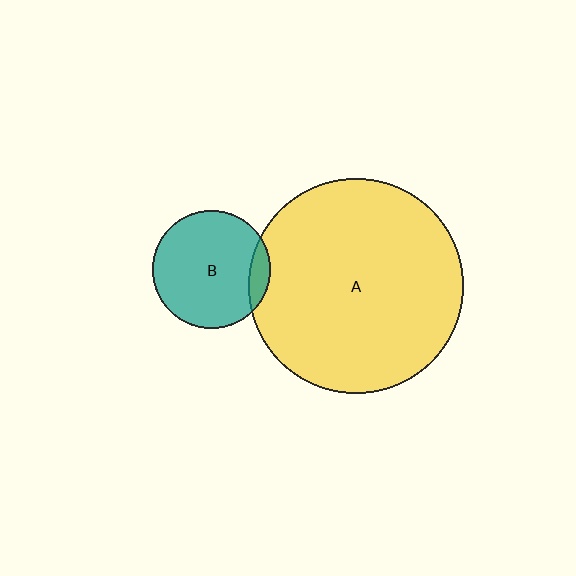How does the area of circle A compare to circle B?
Approximately 3.3 times.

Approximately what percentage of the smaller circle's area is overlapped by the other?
Approximately 10%.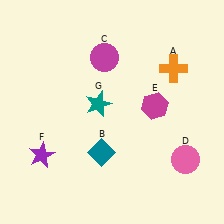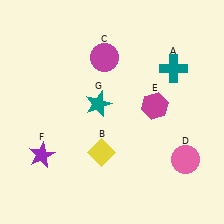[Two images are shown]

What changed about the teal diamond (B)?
In Image 1, B is teal. In Image 2, it changed to yellow.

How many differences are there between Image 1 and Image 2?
There are 2 differences between the two images.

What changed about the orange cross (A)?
In Image 1, A is orange. In Image 2, it changed to teal.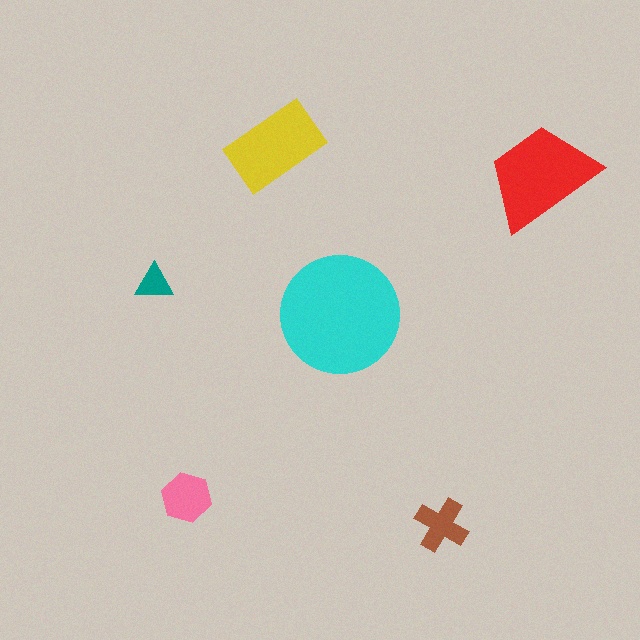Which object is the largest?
The cyan circle.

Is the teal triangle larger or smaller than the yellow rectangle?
Smaller.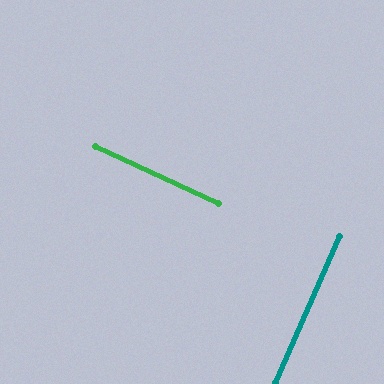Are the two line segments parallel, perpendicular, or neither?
Perpendicular — they meet at approximately 89°.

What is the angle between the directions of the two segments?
Approximately 89 degrees.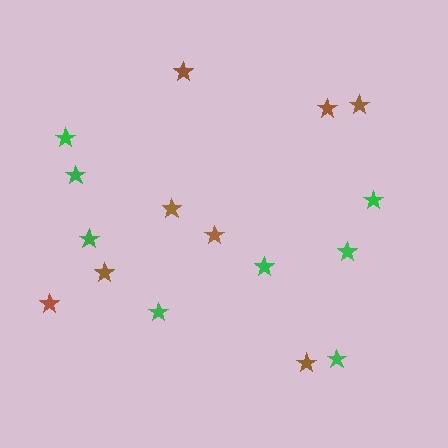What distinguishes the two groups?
There are 2 groups: one group of green stars (8) and one group of brown stars (8).